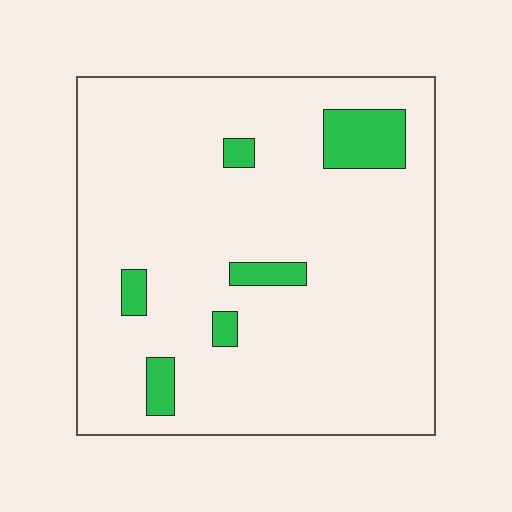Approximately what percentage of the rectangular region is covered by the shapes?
Approximately 10%.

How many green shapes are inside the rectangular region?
6.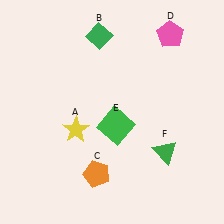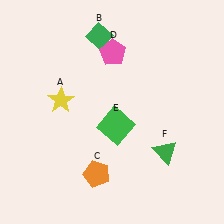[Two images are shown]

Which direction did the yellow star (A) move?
The yellow star (A) moved up.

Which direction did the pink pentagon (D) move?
The pink pentagon (D) moved left.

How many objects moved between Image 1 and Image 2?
2 objects moved between the two images.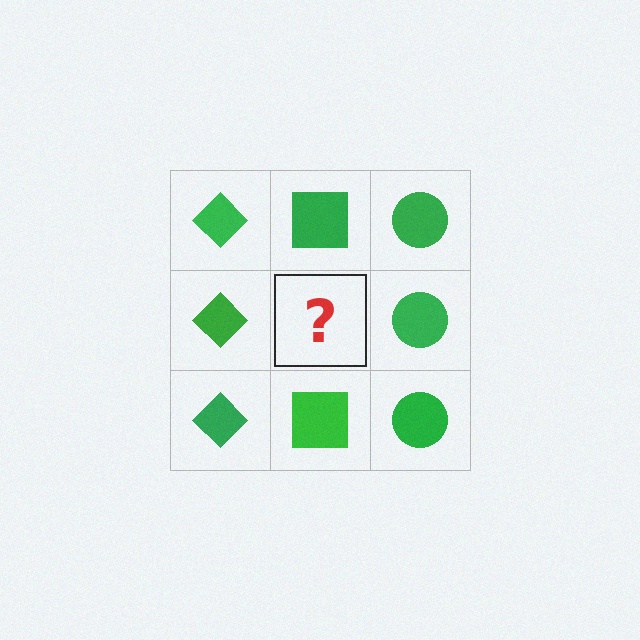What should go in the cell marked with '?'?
The missing cell should contain a green square.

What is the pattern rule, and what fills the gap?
The rule is that each column has a consistent shape. The gap should be filled with a green square.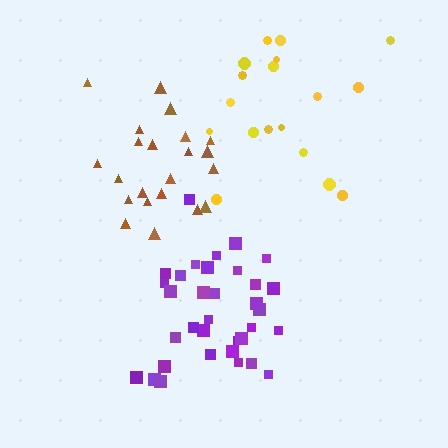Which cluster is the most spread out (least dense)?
Yellow.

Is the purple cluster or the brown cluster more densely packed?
Purple.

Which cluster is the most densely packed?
Purple.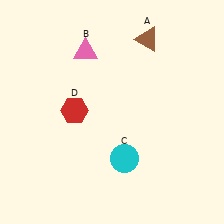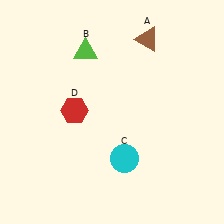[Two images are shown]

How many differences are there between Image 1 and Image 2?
There is 1 difference between the two images.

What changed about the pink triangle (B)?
In Image 1, B is pink. In Image 2, it changed to lime.